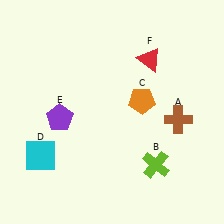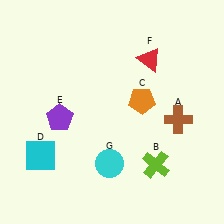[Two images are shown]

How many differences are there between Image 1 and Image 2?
There is 1 difference between the two images.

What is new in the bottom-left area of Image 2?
A cyan circle (G) was added in the bottom-left area of Image 2.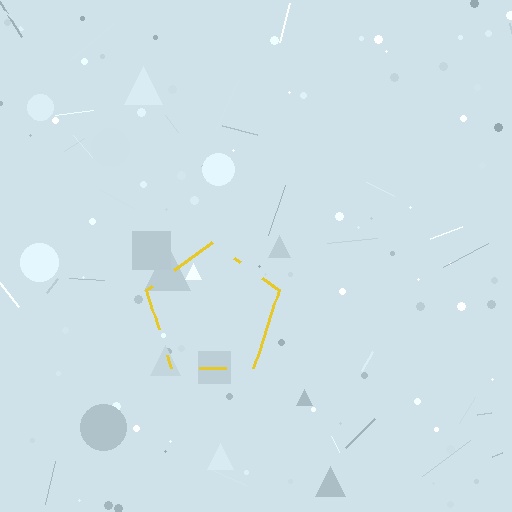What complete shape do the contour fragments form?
The contour fragments form a pentagon.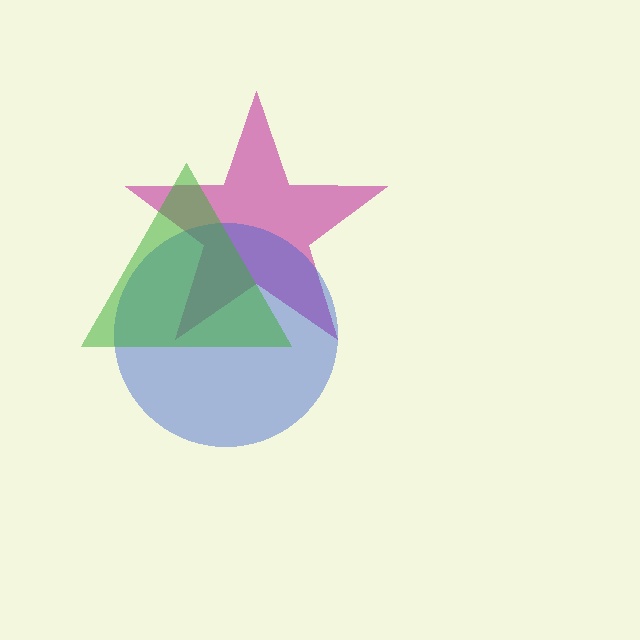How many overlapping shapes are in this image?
There are 3 overlapping shapes in the image.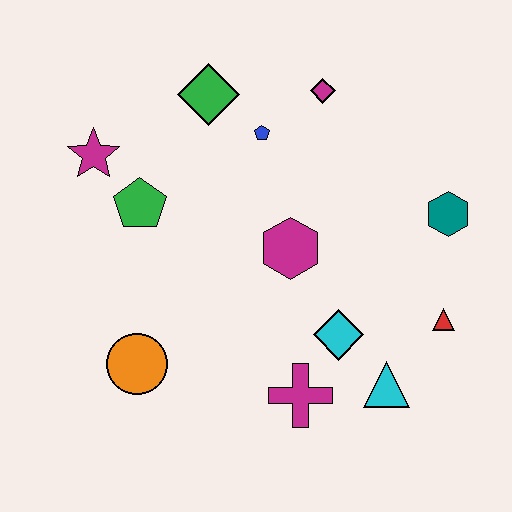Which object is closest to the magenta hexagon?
The cyan diamond is closest to the magenta hexagon.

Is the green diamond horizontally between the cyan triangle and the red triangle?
No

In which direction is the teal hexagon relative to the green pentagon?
The teal hexagon is to the right of the green pentagon.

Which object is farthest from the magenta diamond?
The orange circle is farthest from the magenta diamond.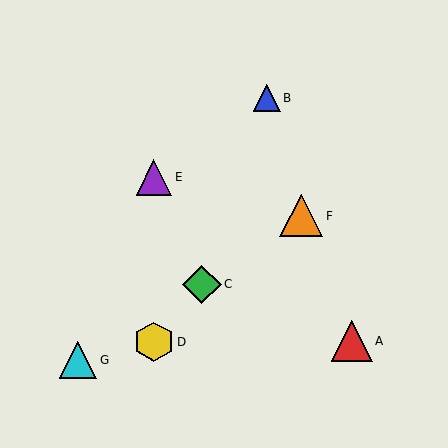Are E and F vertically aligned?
No, E is at x≈154 and F is at x≈301.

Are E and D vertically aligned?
Yes, both are at x≈154.